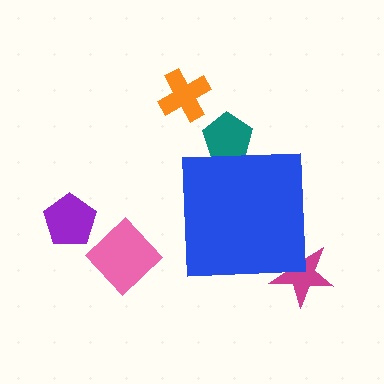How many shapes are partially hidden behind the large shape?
2 shapes are partially hidden.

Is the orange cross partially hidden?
No, the orange cross is fully visible.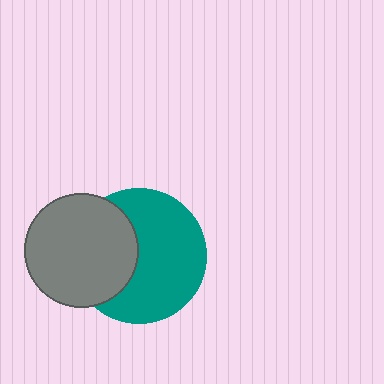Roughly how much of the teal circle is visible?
About half of it is visible (roughly 63%).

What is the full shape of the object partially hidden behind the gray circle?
The partially hidden object is a teal circle.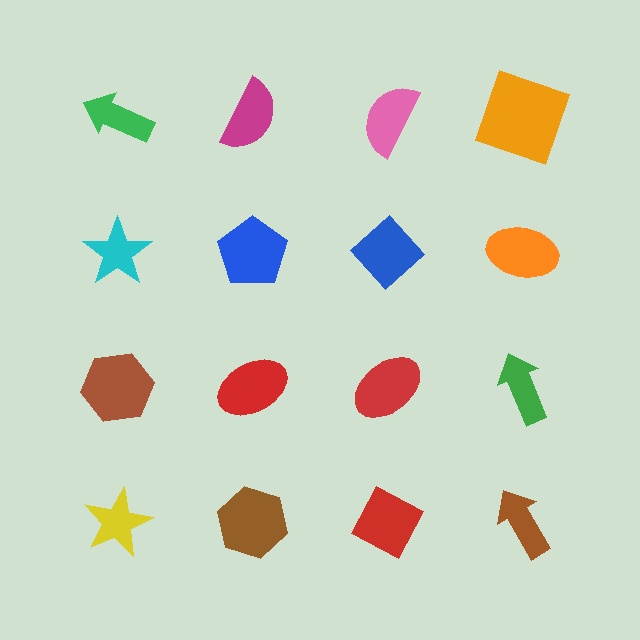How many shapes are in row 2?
4 shapes.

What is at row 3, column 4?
A green arrow.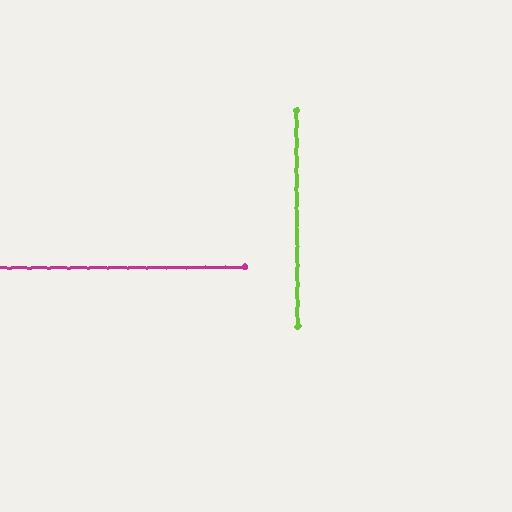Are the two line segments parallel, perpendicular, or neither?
Perpendicular — they meet at approximately 90°.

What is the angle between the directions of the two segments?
Approximately 90 degrees.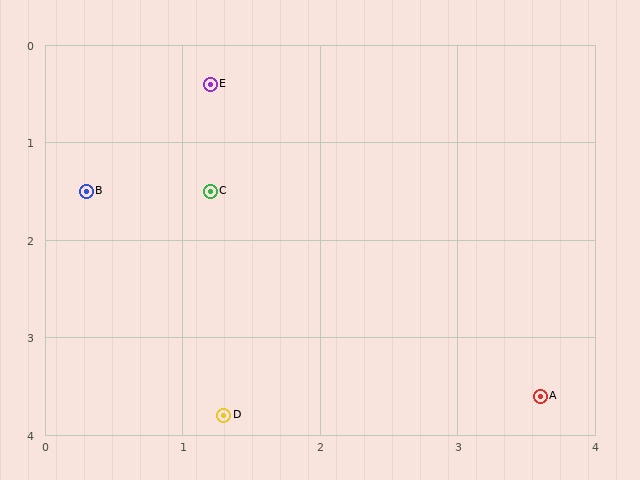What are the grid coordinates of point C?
Point C is at approximately (1.2, 1.5).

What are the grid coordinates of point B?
Point B is at approximately (0.3, 1.5).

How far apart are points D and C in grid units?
Points D and C are about 2.3 grid units apart.